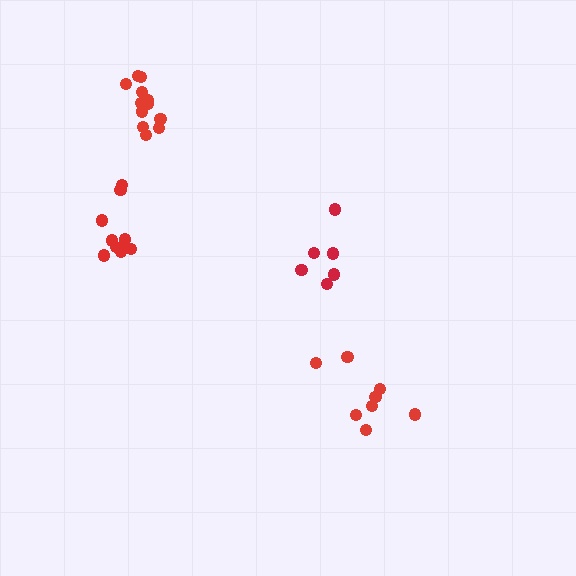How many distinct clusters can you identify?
There are 4 distinct clusters.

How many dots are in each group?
Group 1: 10 dots, Group 2: 12 dots, Group 3: 8 dots, Group 4: 6 dots (36 total).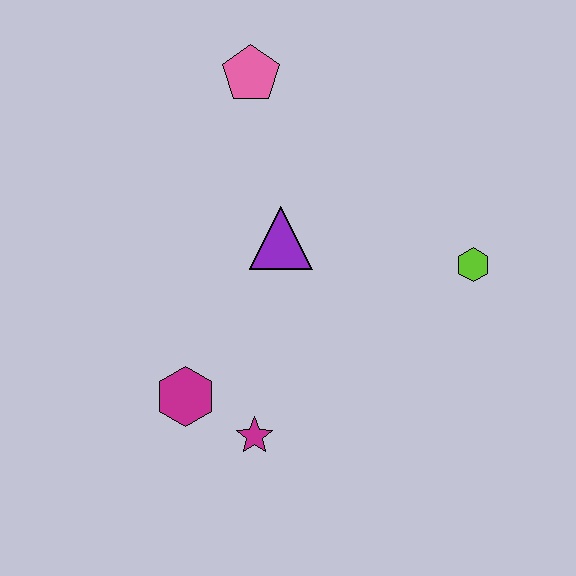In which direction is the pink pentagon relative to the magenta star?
The pink pentagon is above the magenta star.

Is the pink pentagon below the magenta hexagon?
No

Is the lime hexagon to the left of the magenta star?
No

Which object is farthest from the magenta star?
The pink pentagon is farthest from the magenta star.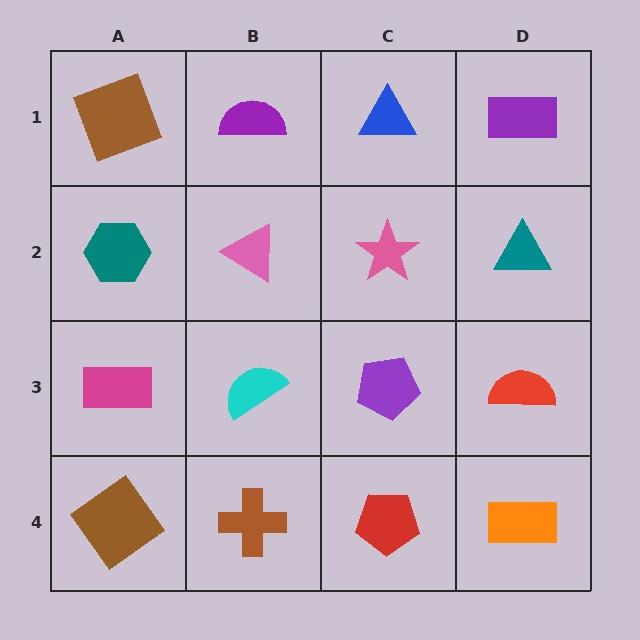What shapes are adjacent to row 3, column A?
A teal hexagon (row 2, column A), a brown diamond (row 4, column A), a cyan semicircle (row 3, column B).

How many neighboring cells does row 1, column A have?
2.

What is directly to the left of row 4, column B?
A brown diamond.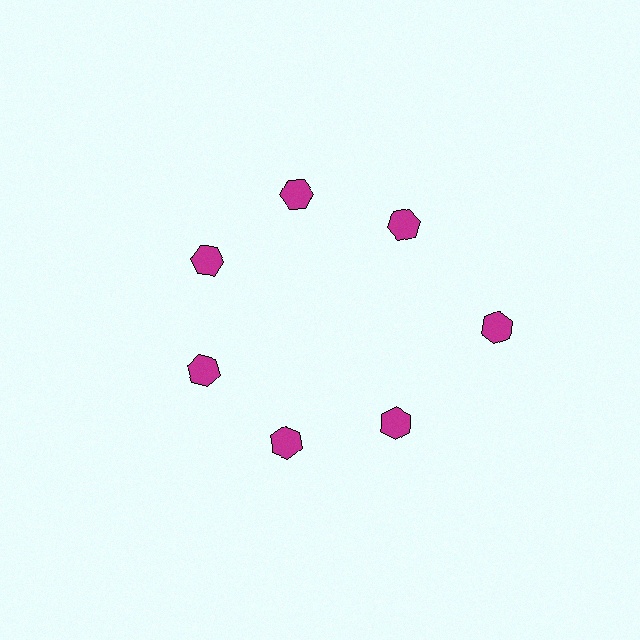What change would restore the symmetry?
The symmetry would be restored by moving it inward, back onto the ring so that all 7 hexagons sit at equal angles and equal distance from the center.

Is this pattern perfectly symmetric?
No. The 7 magenta hexagons are arranged in a ring, but one element near the 3 o'clock position is pushed outward from the center, breaking the 7-fold rotational symmetry.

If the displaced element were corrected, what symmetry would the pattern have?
It would have 7-fold rotational symmetry — the pattern would map onto itself every 51 degrees.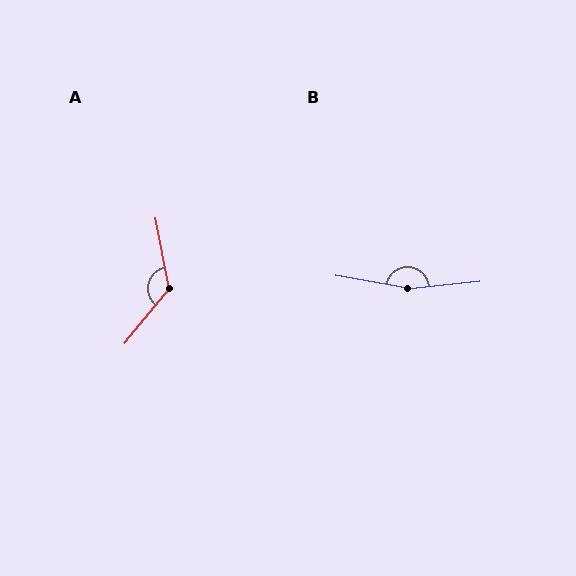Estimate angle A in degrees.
Approximately 130 degrees.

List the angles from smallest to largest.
A (130°), B (164°).